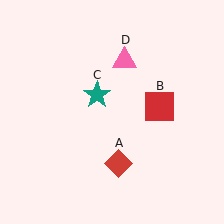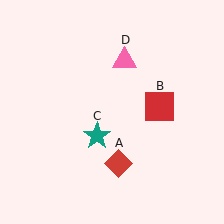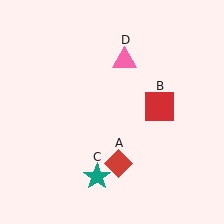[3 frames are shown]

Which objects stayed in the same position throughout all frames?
Red diamond (object A) and red square (object B) and pink triangle (object D) remained stationary.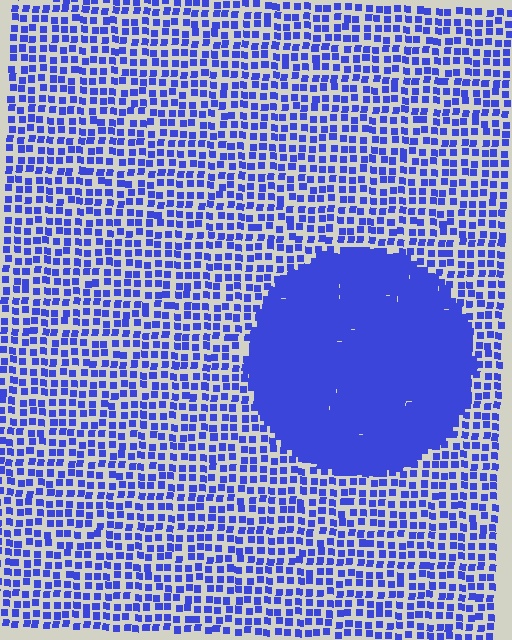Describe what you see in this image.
The image contains small blue elements arranged at two different densities. A circle-shaped region is visible where the elements are more densely packed than the surrounding area.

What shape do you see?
I see a circle.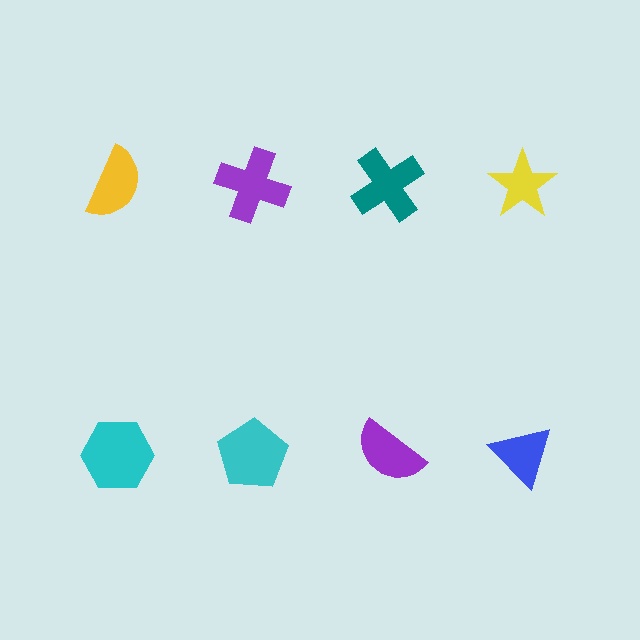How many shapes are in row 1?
4 shapes.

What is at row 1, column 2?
A purple cross.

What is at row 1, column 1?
A yellow semicircle.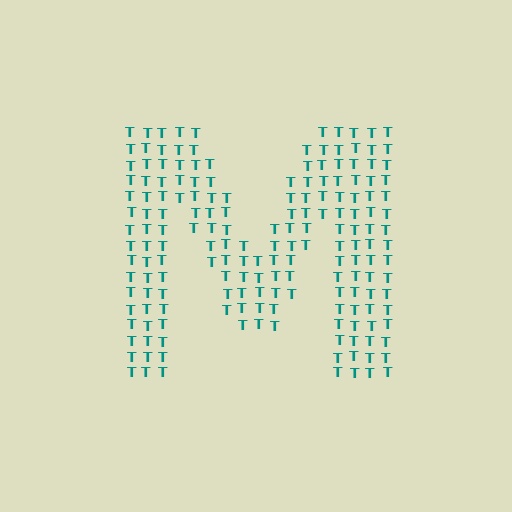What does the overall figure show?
The overall figure shows the letter M.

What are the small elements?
The small elements are letter T's.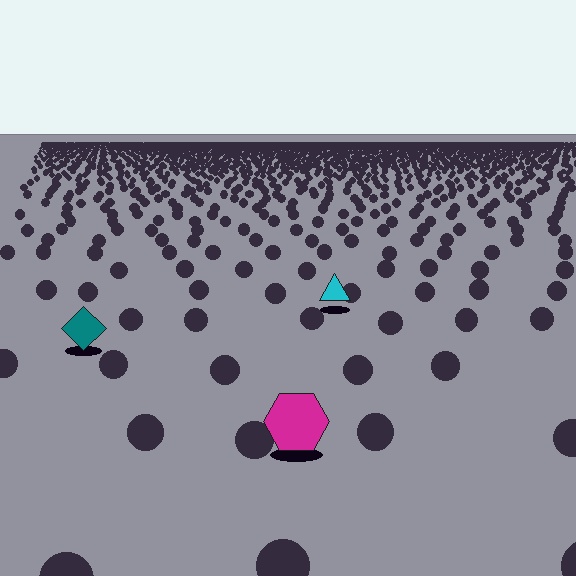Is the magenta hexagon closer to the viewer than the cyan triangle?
Yes. The magenta hexagon is closer — you can tell from the texture gradient: the ground texture is coarser near it.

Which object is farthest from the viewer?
The cyan triangle is farthest from the viewer. It appears smaller and the ground texture around it is denser.